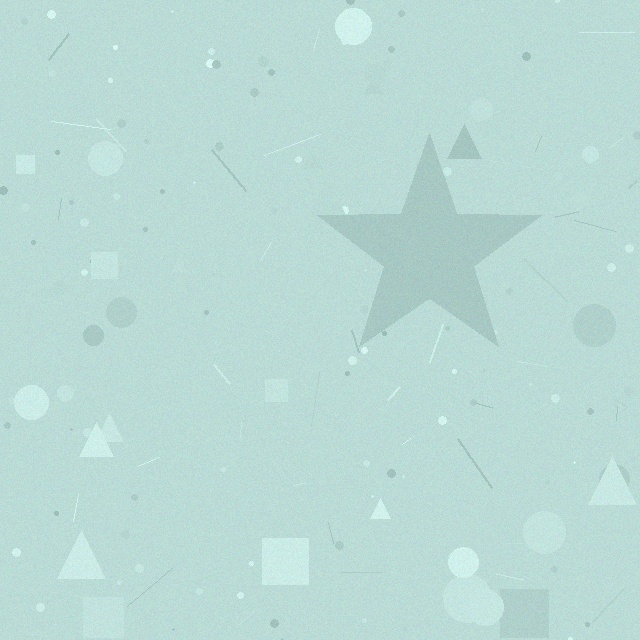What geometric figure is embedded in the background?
A star is embedded in the background.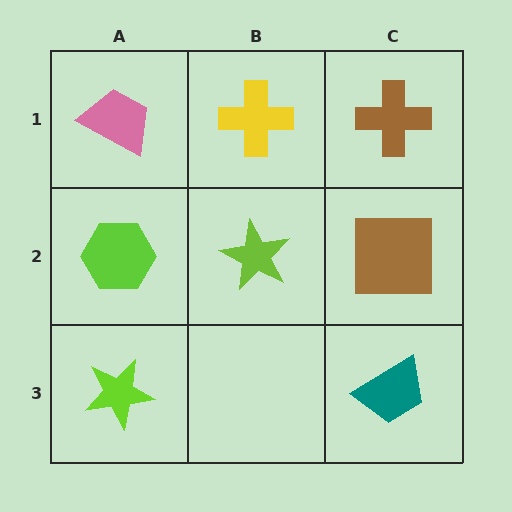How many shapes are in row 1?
3 shapes.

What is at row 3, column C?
A teal trapezoid.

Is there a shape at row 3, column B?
No, that cell is empty.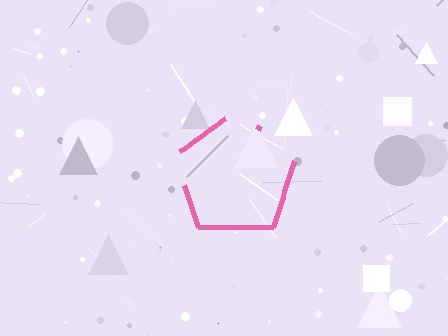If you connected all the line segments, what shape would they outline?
They would outline a pentagon.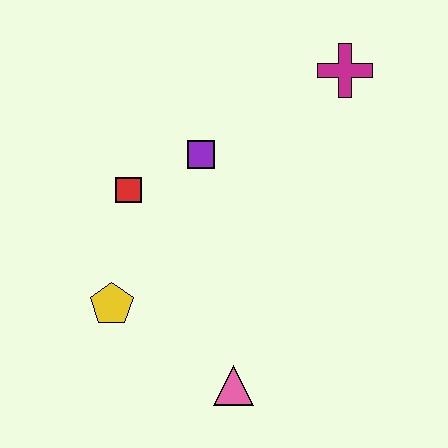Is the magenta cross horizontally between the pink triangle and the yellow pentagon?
No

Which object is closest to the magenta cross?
The purple square is closest to the magenta cross.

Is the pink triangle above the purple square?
No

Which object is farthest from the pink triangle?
The magenta cross is farthest from the pink triangle.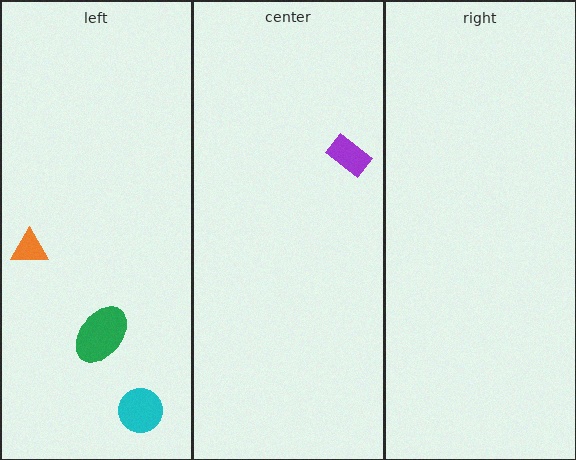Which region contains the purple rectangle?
The center region.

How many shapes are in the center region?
1.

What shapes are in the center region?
The purple rectangle.